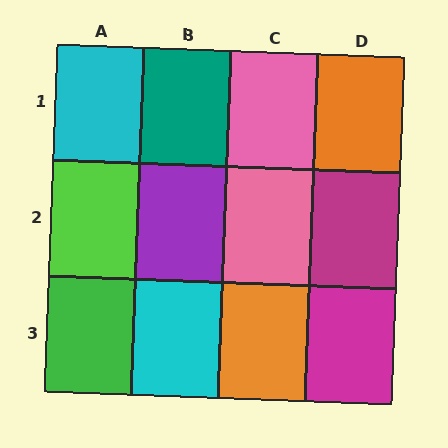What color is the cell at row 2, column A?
Lime.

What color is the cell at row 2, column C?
Pink.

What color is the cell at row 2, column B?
Purple.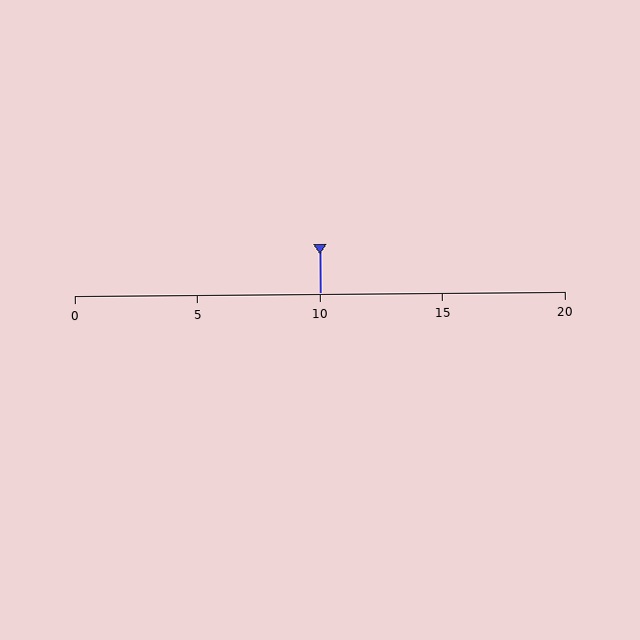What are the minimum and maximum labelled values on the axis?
The axis runs from 0 to 20.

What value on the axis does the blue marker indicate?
The marker indicates approximately 10.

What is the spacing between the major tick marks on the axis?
The major ticks are spaced 5 apart.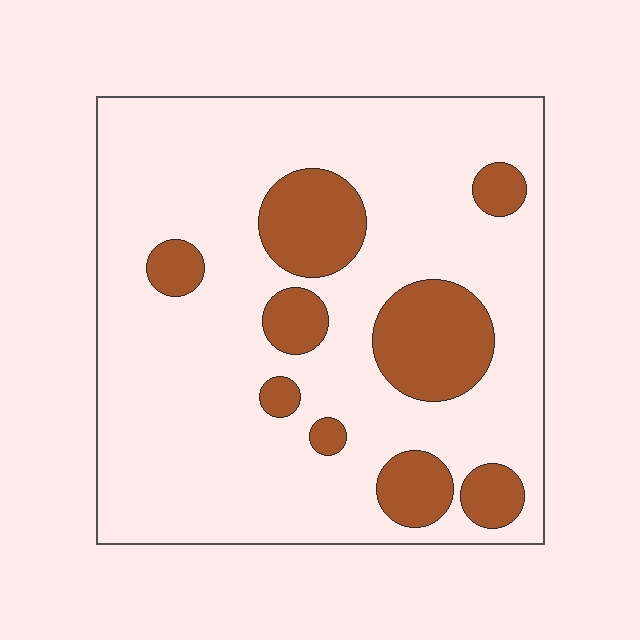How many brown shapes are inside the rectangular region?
9.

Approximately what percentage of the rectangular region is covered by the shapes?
Approximately 20%.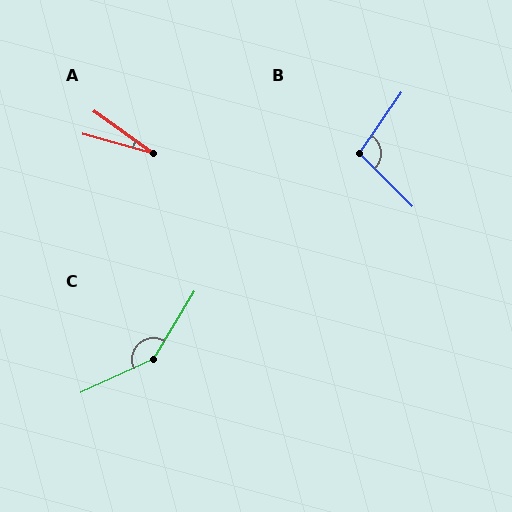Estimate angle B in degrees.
Approximately 101 degrees.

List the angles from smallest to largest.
A (20°), B (101°), C (146°).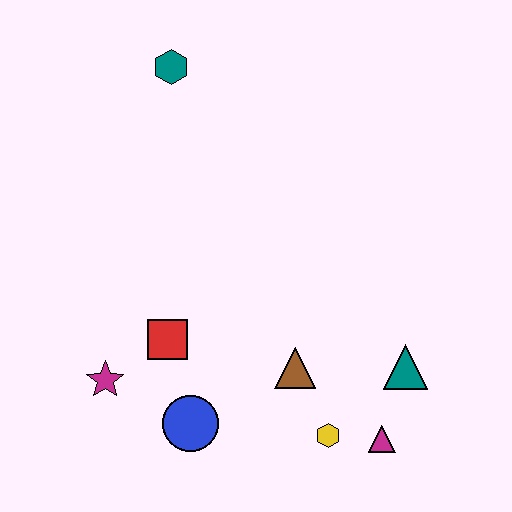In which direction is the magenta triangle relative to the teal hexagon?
The magenta triangle is below the teal hexagon.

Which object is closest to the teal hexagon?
The red square is closest to the teal hexagon.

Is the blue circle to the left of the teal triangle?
Yes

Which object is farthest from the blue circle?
The teal hexagon is farthest from the blue circle.